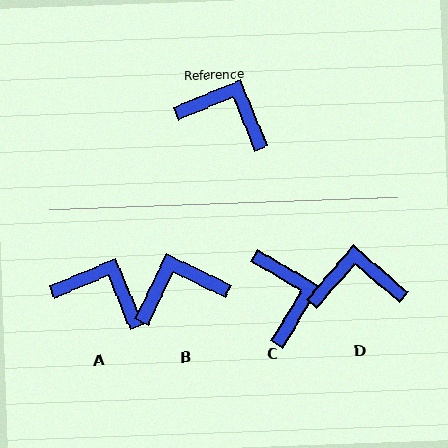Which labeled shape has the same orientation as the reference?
A.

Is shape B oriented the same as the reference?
No, it is off by about 42 degrees.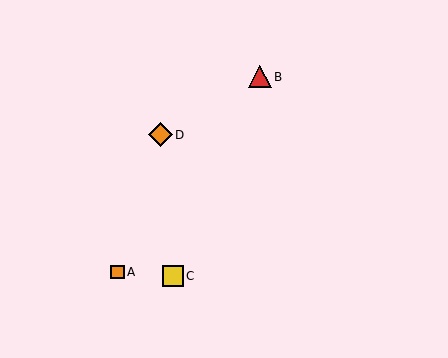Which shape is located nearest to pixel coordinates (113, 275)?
The orange square (labeled A) at (117, 272) is nearest to that location.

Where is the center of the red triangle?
The center of the red triangle is at (260, 77).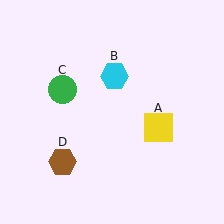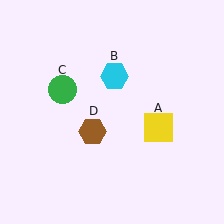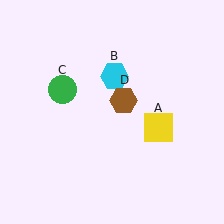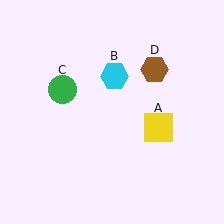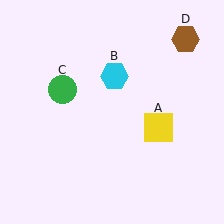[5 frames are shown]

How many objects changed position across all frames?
1 object changed position: brown hexagon (object D).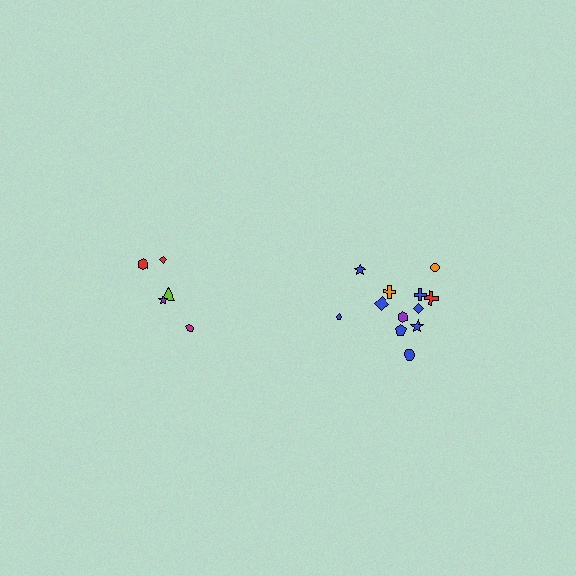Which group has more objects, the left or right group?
The right group.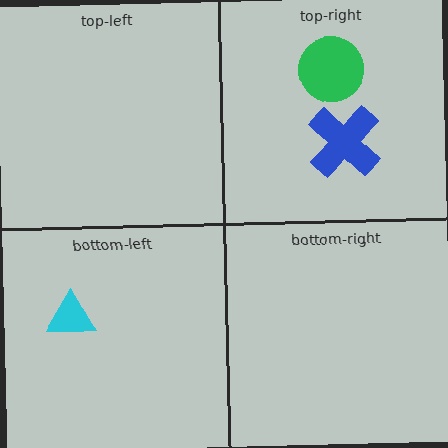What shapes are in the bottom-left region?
The cyan triangle.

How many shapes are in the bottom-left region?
1.